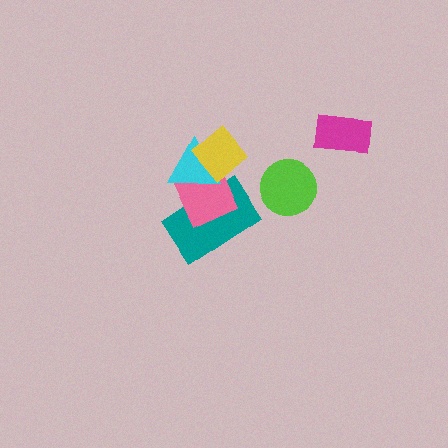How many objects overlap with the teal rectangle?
2 objects overlap with the teal rectangle.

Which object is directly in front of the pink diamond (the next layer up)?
The cyan triangle is directly in front of the pink diamond.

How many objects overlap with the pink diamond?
3 objects overlap with the pink diamond.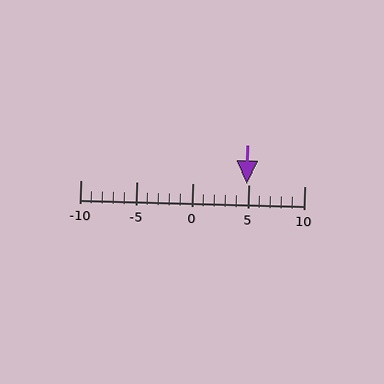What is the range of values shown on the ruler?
The ruler shows values from -10 to 10.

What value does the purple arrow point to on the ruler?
The purple arrow points to approximately 5.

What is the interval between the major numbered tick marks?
The major tick marks are spaced 5 units apart.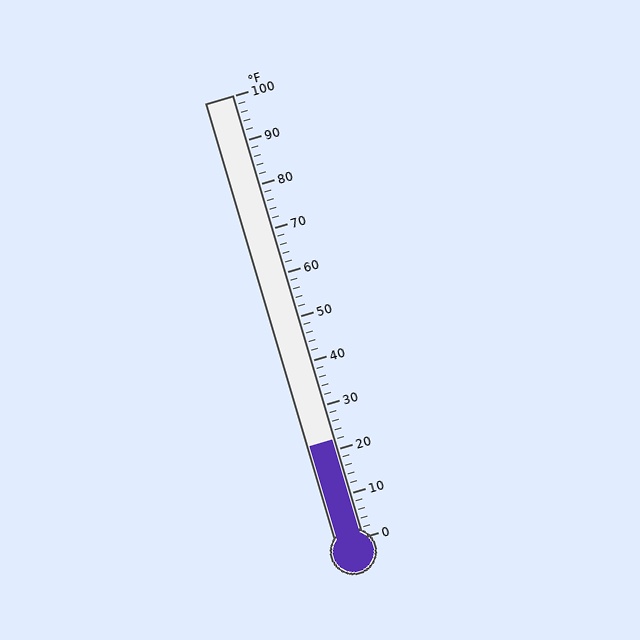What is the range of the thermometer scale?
The thermometer scale ranges from 0°F to 100°F.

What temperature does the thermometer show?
The thermometer shows approximately 22°F.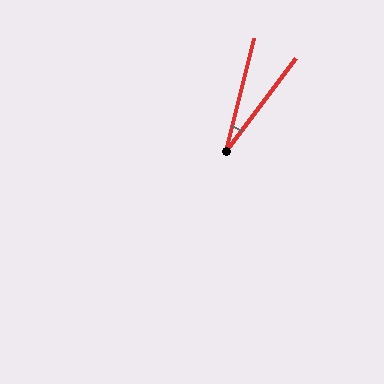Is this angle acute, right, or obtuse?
It is acute.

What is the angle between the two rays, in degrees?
Approximately 23 degrees.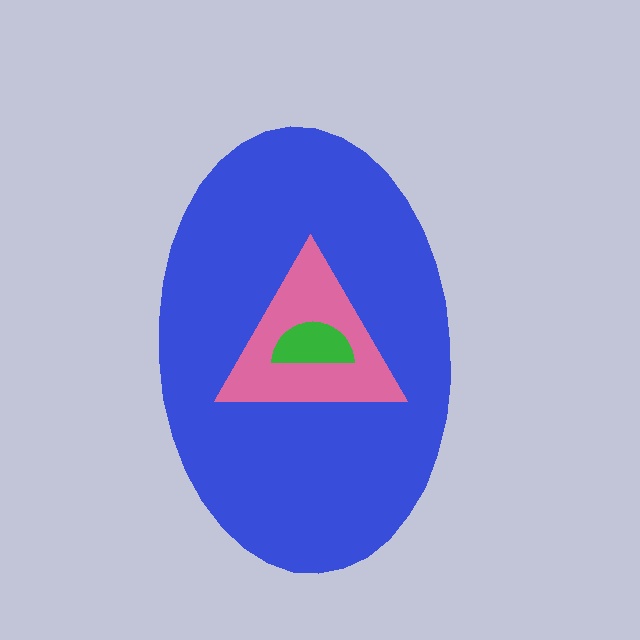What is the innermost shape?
The green semicircle.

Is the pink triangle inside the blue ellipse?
Yes.